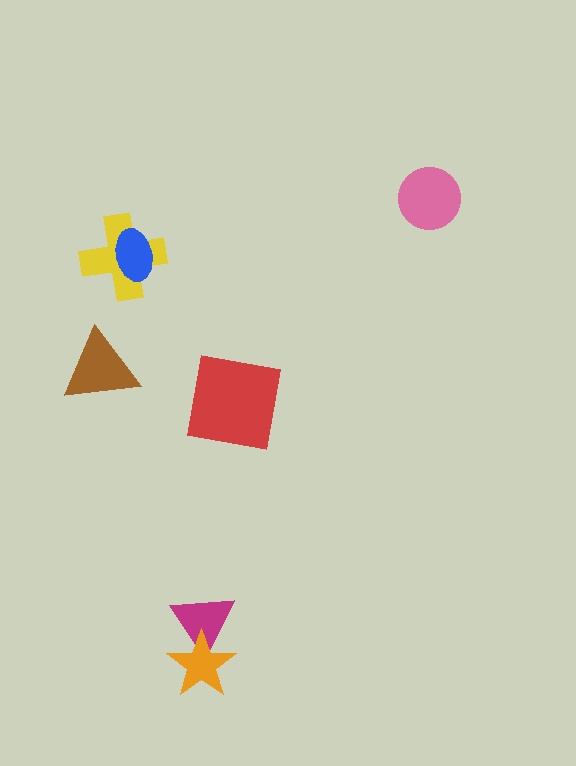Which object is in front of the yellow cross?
The blue ellipse is in front of the yellow cross.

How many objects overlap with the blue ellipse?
1 object overlaps with the blue ellipse.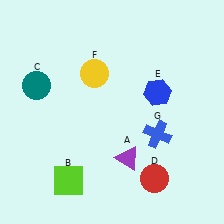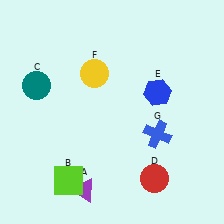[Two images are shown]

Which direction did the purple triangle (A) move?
The purple triangle (A) moved left.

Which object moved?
The purple triangle (A) moved left.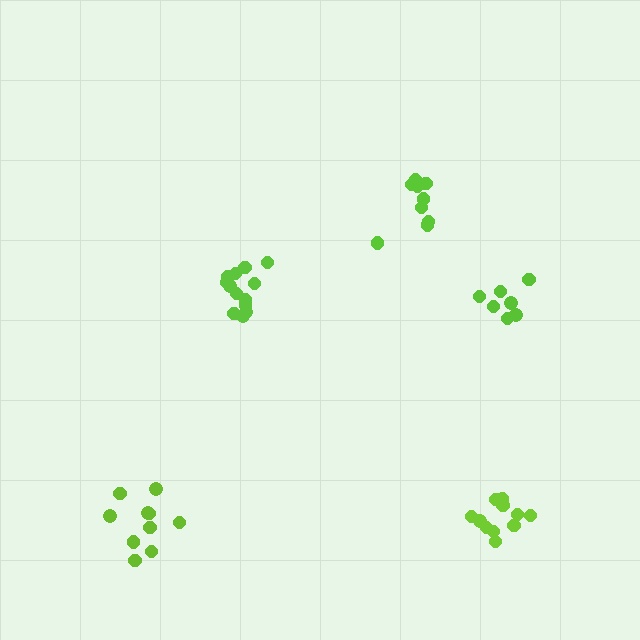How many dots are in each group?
Group 1: 7 dots, Group 2: 11 dots, Group 3: 13 dots, Group 4: 10 dots, Group 5: 9 dots (50 total).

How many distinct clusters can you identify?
There are 5 distinct clusters.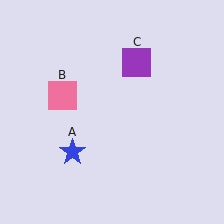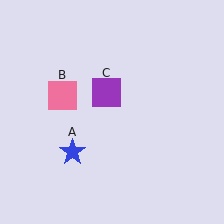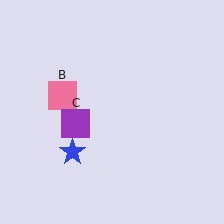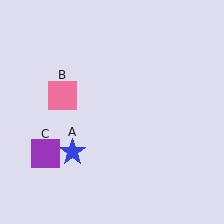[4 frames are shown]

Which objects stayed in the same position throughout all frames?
Blue star (object A) and pink square (object B) remained stationary.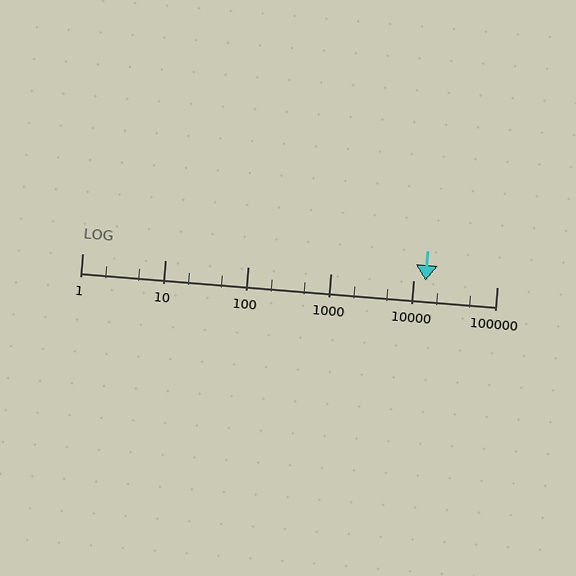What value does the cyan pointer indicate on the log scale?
The pointer indicates approximately 14000.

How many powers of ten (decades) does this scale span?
The scale spans 5 decades, from 1 to 100000.